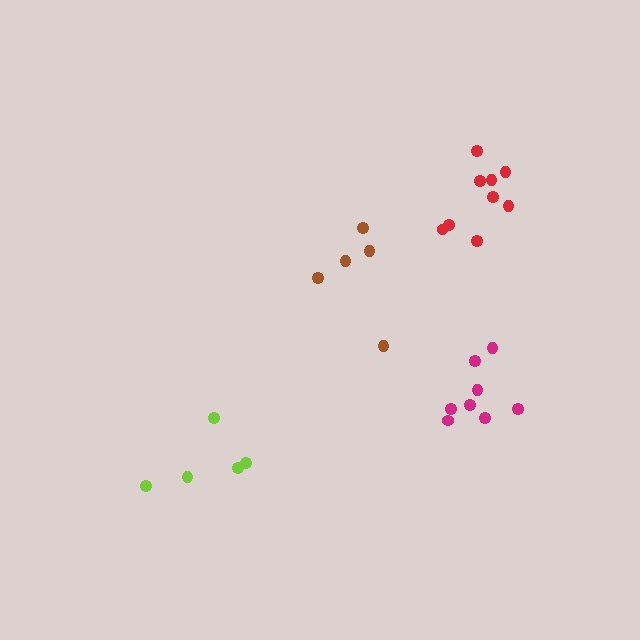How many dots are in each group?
Group 1: 9 dots, Group 2: 5 dots, Group 3: 5 dots, Group 4: 8 dots (27 total).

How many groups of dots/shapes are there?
There are 4 groups.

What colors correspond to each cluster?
The clusters are colored: red, lime, brown, magenta.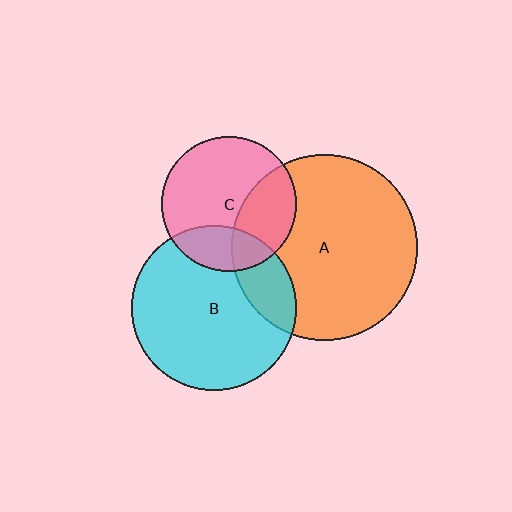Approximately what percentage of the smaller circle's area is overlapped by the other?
Approximately 20%.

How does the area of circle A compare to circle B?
Approximately 1.3 times.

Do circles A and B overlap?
Yes.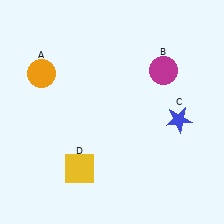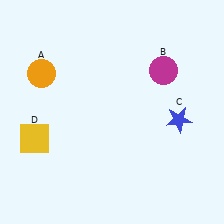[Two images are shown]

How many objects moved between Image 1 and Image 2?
1 object moved between the two images.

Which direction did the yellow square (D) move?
The yellow square (D) moved left.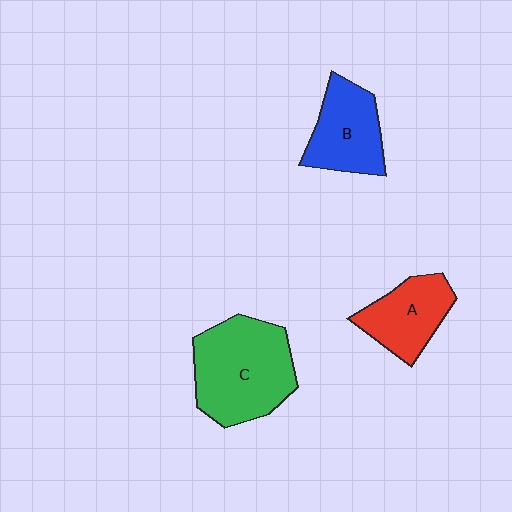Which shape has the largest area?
Shape C (green).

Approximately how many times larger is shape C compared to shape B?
Approximately 1.5 times.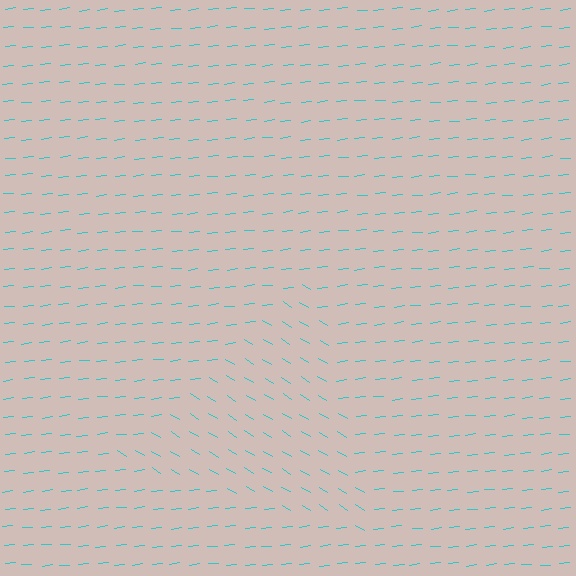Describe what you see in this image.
The image is filled with small cyan line segments. A triangle region in the image has lines oriented differently from the surrounding lines, creating a visible texture boundary.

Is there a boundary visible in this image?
Yes, there is a texture boundary formed by a change in line orientation.